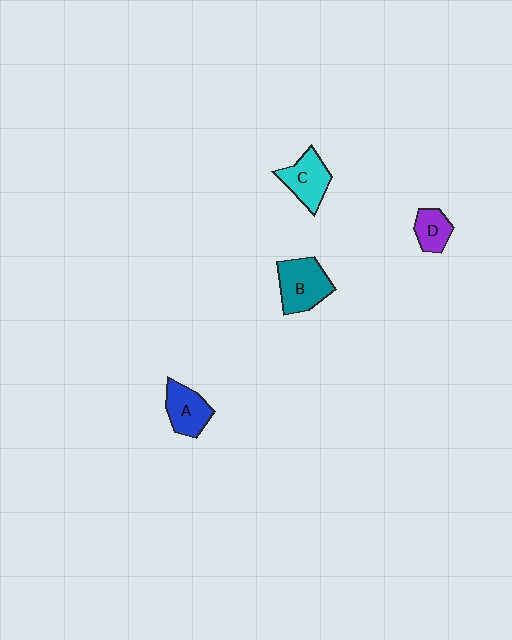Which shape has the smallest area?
Shape D (purple).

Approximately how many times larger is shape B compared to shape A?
Approximately 1.3 times.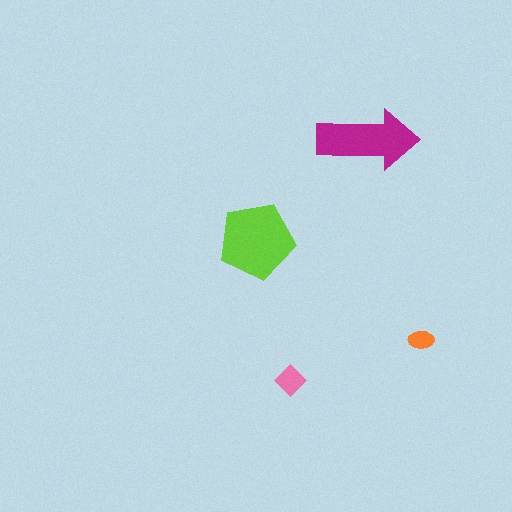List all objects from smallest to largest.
The orange ellipse, the pink diamond, the magenta arrow, the lime pentagon.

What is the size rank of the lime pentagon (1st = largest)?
1st.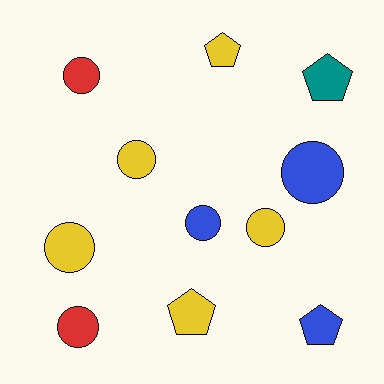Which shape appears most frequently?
Circle, with 7 objects.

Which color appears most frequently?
Yellow, with 5 objects.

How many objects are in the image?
There are 11 objects.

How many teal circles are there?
There are no teal circles.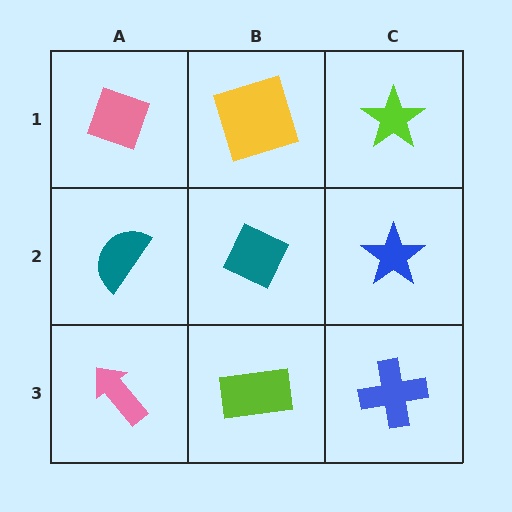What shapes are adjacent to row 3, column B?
A teal diamond (row 2, column B), a pink arrow (row 3, column A), a blue cross (row 3, column C).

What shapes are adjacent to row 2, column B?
A yellow square (row 1, column B), a lime rectangle (row 3, column B), a teal semicircle (row 2, column A), a blue star (row 2, column C).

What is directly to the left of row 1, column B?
A pink diamond.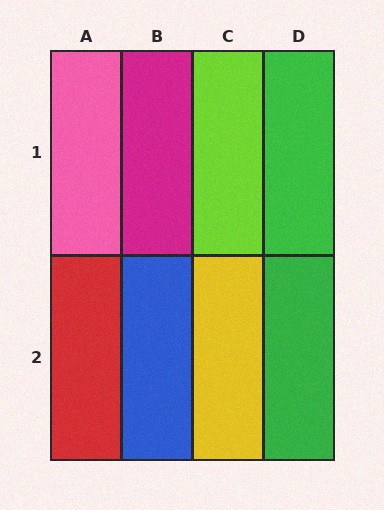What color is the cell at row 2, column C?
Yellow.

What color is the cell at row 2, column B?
Blue.